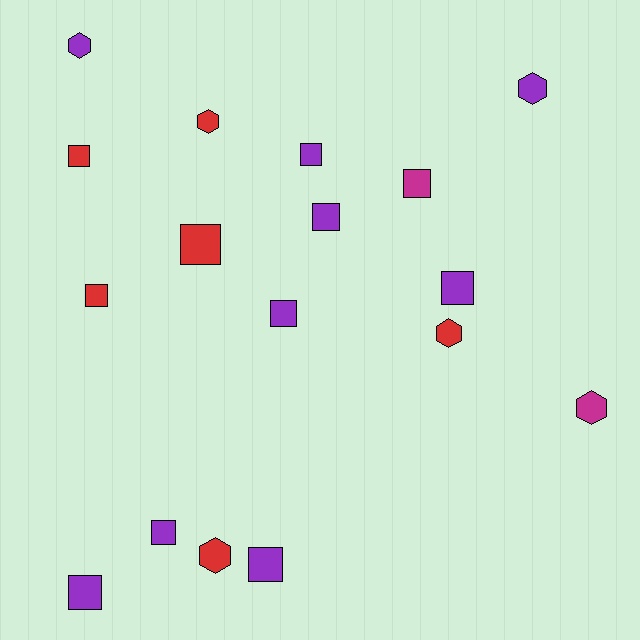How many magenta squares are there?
There is 1 magenta square.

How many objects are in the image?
There are 17 objects.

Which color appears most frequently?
Purple, with 9 objects.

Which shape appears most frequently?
Square, with 11 objects.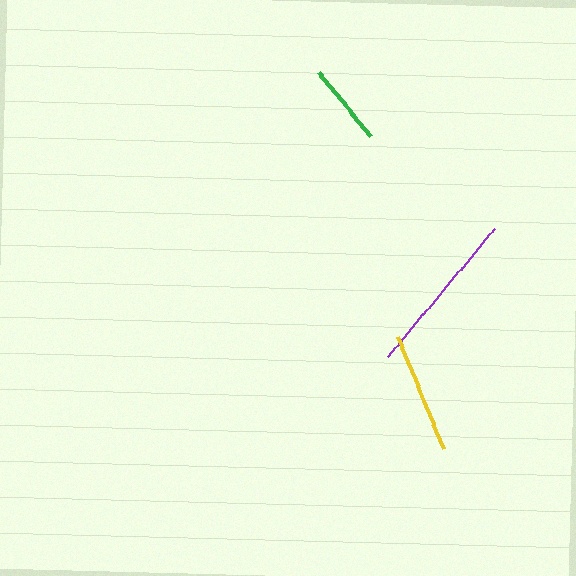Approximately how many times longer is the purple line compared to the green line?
The purple line is approximately 2.0 times the length of the green line.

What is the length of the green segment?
The green segment is approximately 82 pixels long.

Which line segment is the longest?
The purple line is the longest at approximately 166 pixels.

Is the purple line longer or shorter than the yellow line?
The purple line is longer than the yellow line.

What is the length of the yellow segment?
The yellow segment is approximately 122 pixels long.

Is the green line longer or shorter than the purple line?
The purple line is longer than the green line.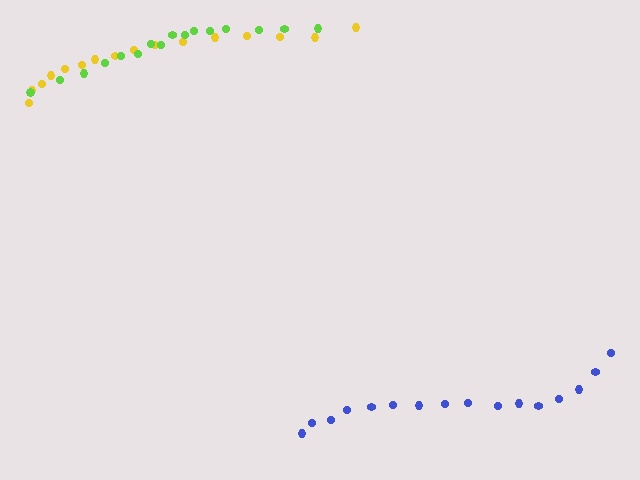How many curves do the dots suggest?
There are 3 distinct paths.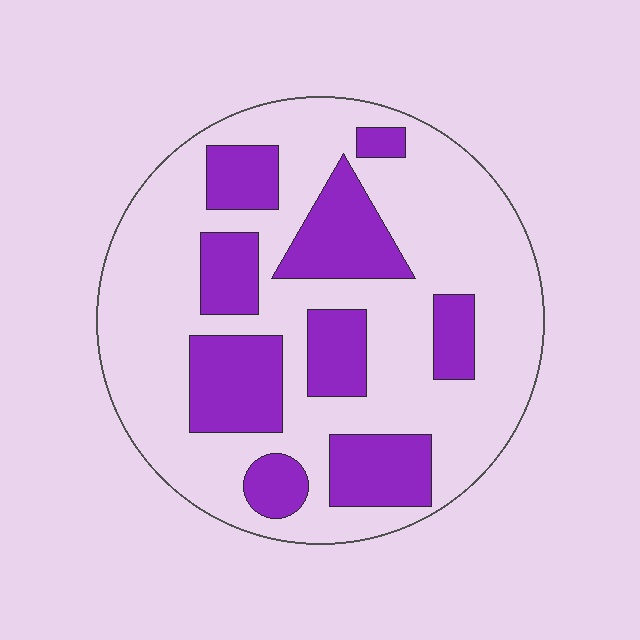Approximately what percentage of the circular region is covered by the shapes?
Approximately 30%.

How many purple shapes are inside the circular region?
9.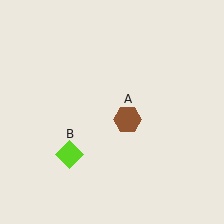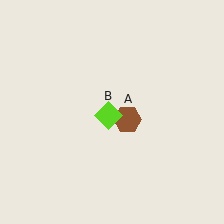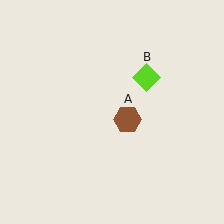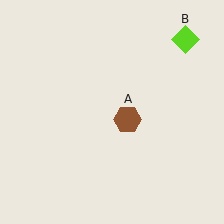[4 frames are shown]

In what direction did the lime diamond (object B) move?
The lime diamond (object B) moved up and to the right.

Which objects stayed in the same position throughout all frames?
Brown hexagon (object A) remained stationary.